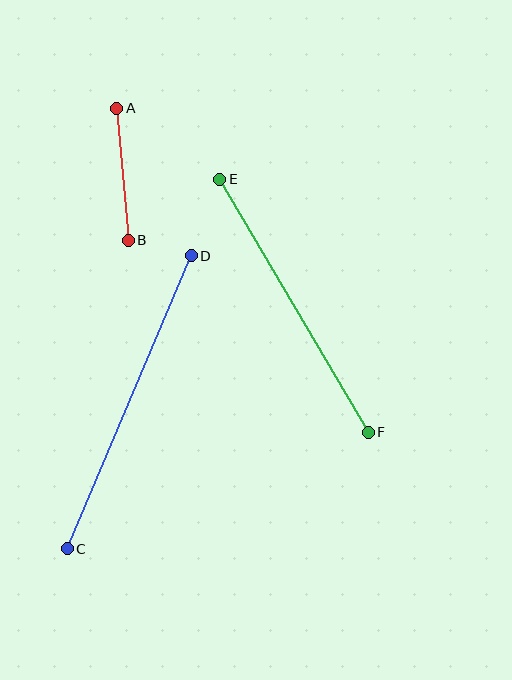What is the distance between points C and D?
The distance is approximately 318 pixels.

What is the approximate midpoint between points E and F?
The midpoint is at approximately (294, 306) pixels.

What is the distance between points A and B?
The distance is approximately 132 pixels.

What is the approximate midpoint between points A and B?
The midpoint is at approximately (123, 174) pixels.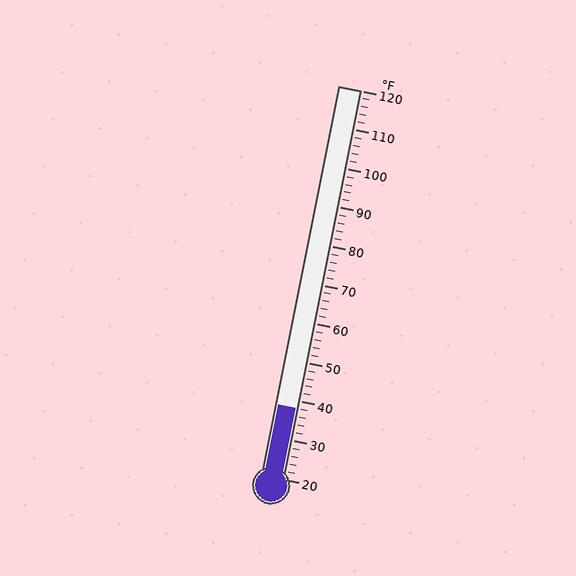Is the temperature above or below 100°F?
The temperature is below 100°F.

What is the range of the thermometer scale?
The thermometer scale ranges from 20°F to 120°F.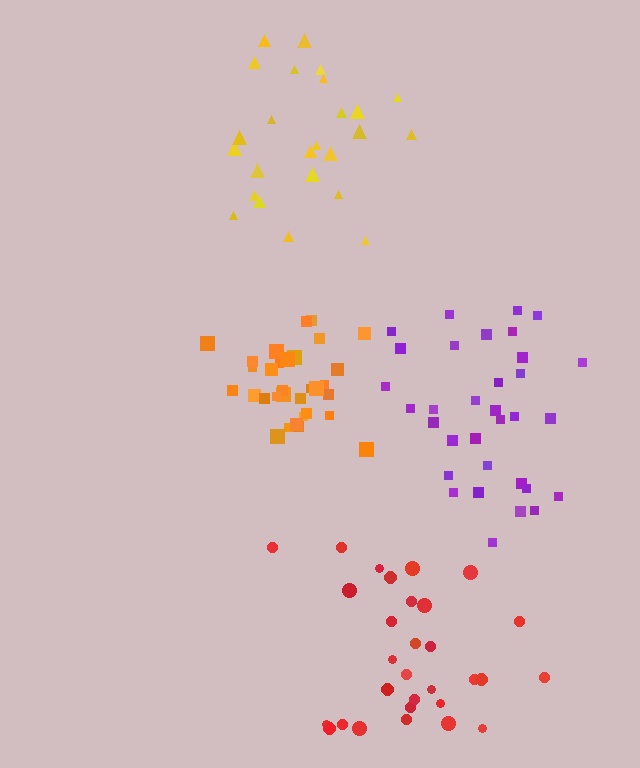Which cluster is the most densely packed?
Orange.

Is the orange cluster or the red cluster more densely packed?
Orange.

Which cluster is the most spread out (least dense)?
Red.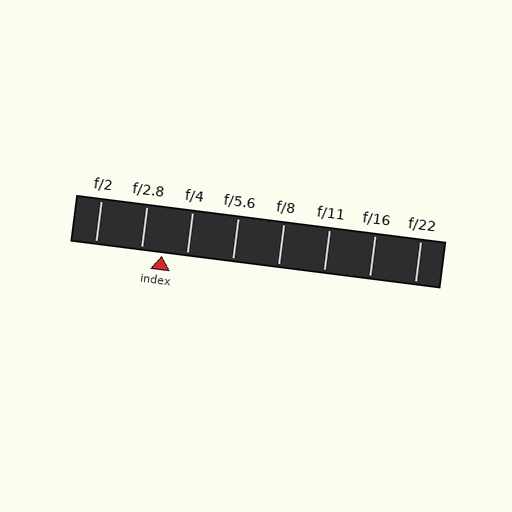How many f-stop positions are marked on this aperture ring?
There are 8 f-stop positions marked.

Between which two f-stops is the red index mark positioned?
The index mark is between f/2.8 and f/4.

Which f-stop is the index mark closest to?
The index mark is closest to f/2.8.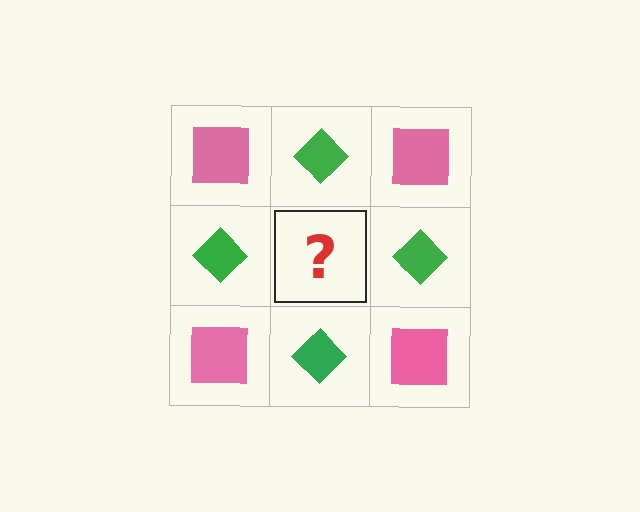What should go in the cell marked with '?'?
The missing cell should contain a pink square.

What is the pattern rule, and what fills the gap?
The rule is that it alternates pink square and green diamond in a checkerboard pattern. The gap should be filled with a pink square.